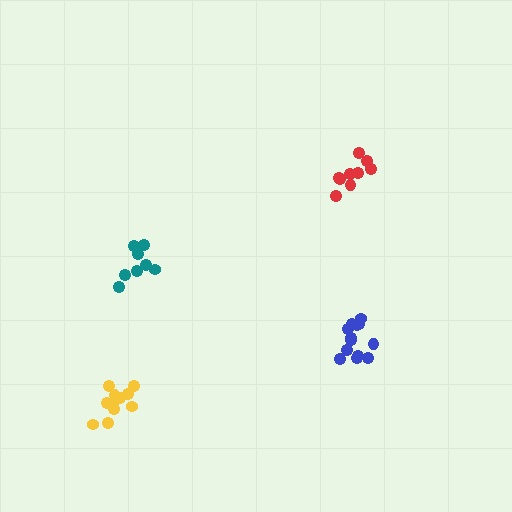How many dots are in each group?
Group 1: 9 dots, Group 2: 8 dots, Group 3: 11 dots, Group 4: 13 dots (41 total).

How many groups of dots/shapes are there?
There are 4 groups.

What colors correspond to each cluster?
The clusters are colored: red, teal, yellow, blue.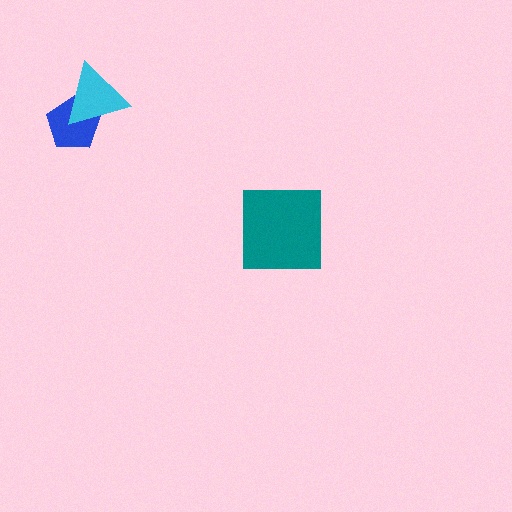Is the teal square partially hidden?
No, no other shape covers it.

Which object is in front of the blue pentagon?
The cyan triangle is in front of the blue pentagon.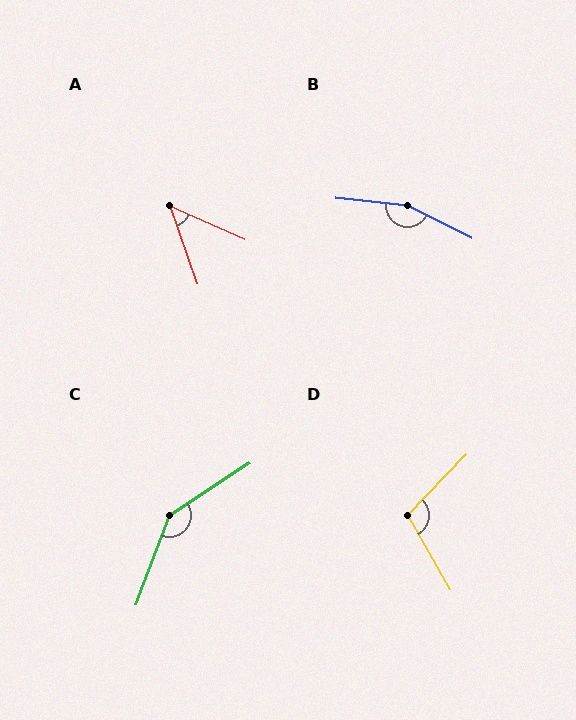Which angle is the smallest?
A, at approximately 47 degrees.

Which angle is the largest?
B, at approximately 159 degrees.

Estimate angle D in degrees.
Approximately 106 degrees.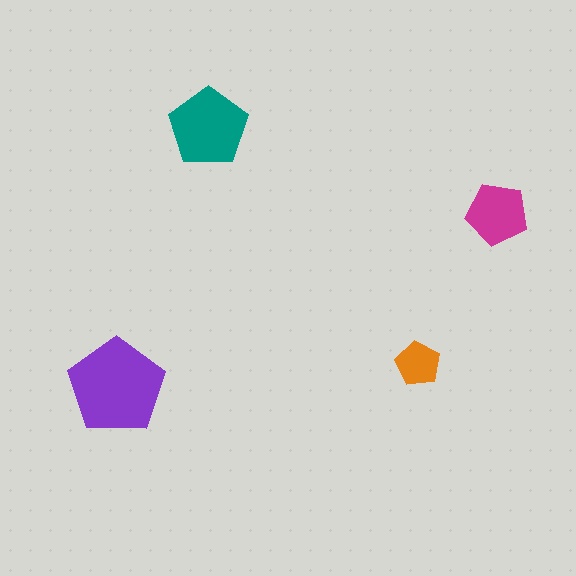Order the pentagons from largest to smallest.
the purple one, the teal one, the magenta one, the orange one.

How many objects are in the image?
There are 4 objects in the image.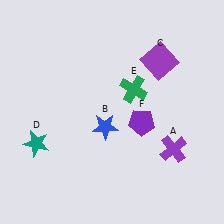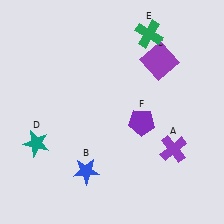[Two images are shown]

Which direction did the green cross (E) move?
The green cross (E) moved up.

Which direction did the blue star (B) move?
The blue star (B) moved down.